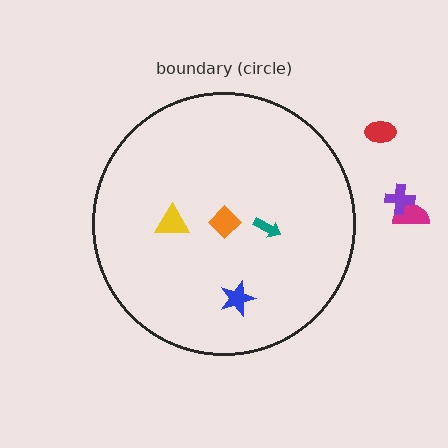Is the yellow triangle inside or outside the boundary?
Inside.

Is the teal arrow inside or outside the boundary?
Inside.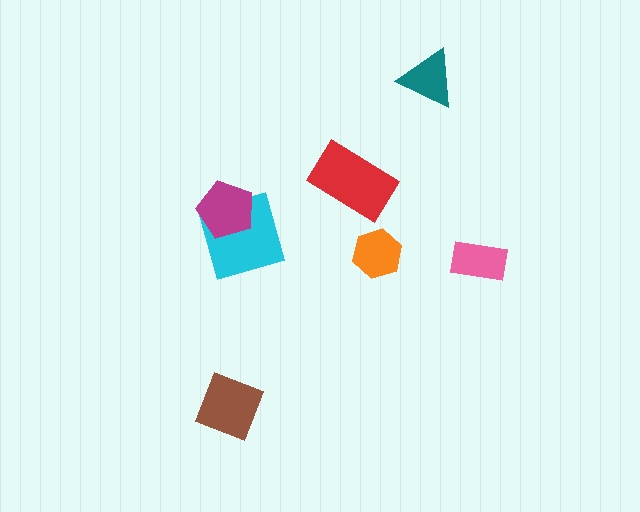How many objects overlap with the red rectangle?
0 objects overlap with the red rectangle.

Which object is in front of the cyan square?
The magenta pentagon is in front of the cyan square.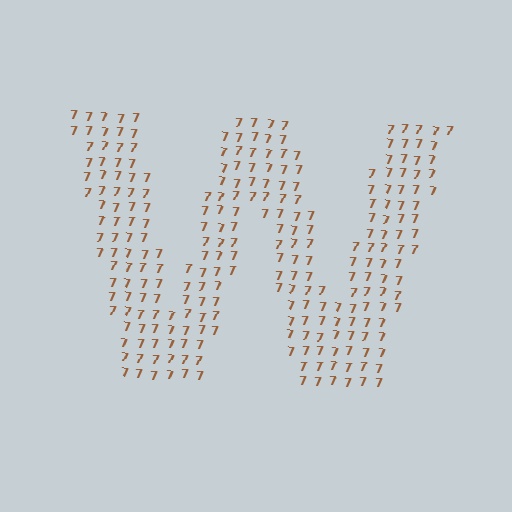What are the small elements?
The small elements are digit 7's.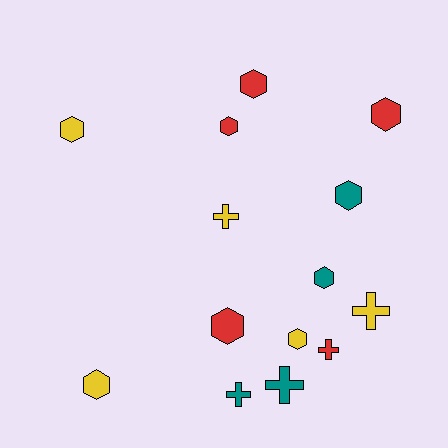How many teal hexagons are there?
There are 2 teal hexagons.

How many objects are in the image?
There are 14 objects.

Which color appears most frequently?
Red, with 5 objects.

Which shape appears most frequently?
Hexagon, with 9 objects.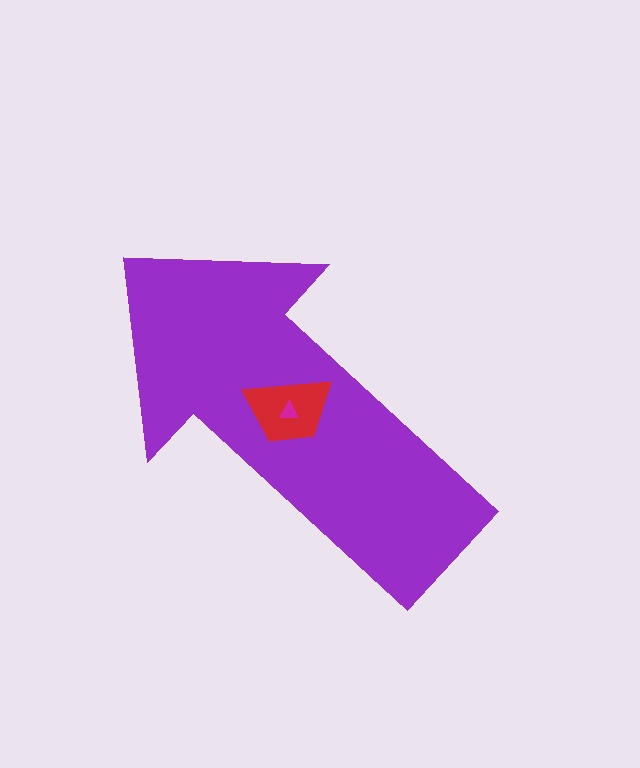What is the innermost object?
The magenta triangle.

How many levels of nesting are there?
3.